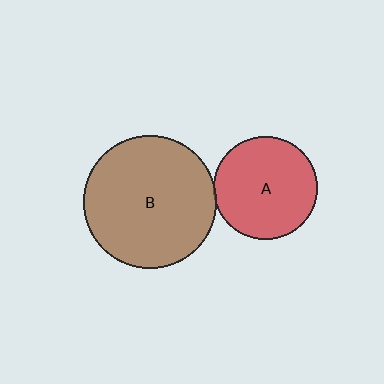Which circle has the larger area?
Circle B (brown).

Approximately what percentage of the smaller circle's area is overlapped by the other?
Approximately 5%.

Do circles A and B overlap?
Yes.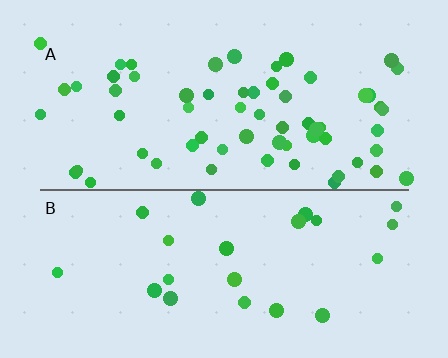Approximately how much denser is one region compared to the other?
Approximately 2.7× — region A over region B.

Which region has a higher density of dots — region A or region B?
A (the top).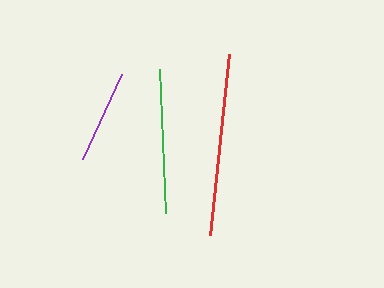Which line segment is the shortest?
The purple line is the shortest at approximately 93 pixels.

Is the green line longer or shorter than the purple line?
The green line is longer than the purple line.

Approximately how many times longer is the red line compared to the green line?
The red line is approximately 1.3 times the length of the green line.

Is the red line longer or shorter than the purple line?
The red line is longer than the purple line.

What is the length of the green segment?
The green segment is approximately 144 pixels long.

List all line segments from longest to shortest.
From longest to shortest: red, green, purple.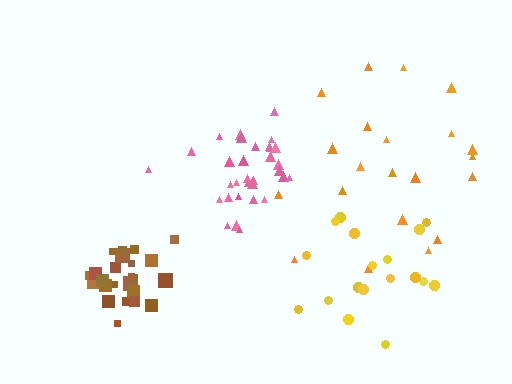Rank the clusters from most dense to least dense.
brown, pink, yellow, orange.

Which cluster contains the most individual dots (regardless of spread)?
Pink (33).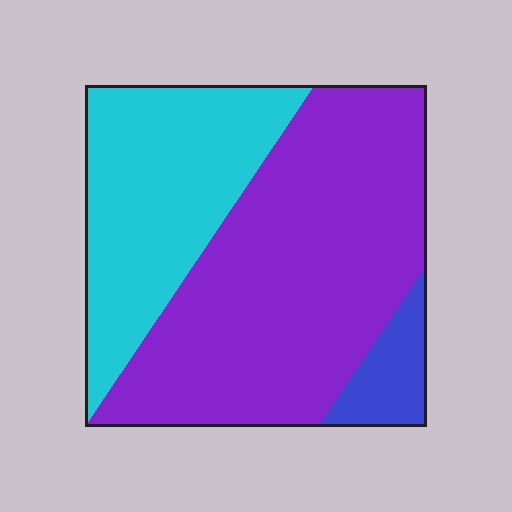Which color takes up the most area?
Purple, at roughly 60%.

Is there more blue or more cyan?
Cyan.